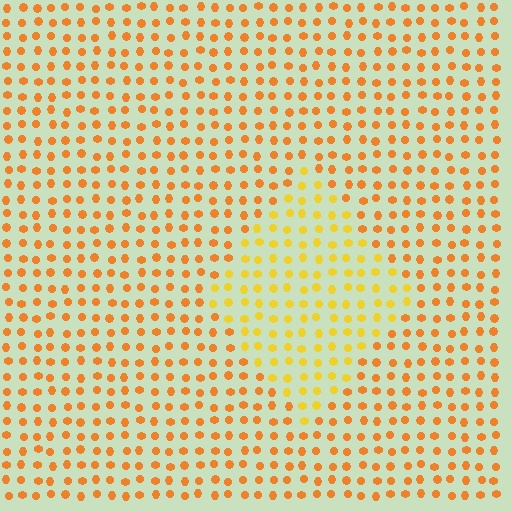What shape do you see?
I see a diamond.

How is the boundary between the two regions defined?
The boundary is defined purely by a slight shift in hue (about 25 degrees). Spacing, size, and orientation are identical on both sides.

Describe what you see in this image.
The image is filled with small orange elements in a uniform arrangement. A diamond-shaped region is visible where the elements are tinted to a slightly different hue, forming a subtle color boundary.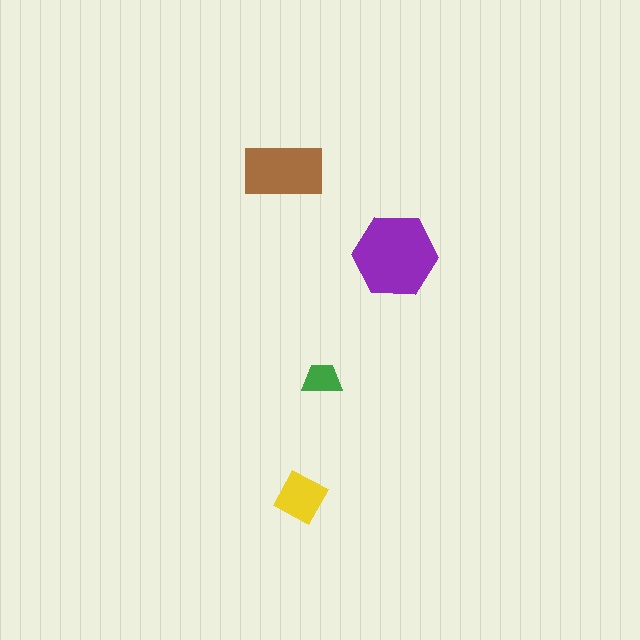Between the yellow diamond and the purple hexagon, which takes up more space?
The purple hexagon.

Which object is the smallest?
The green trapezoid.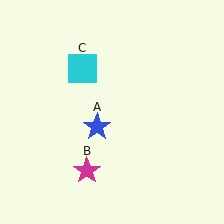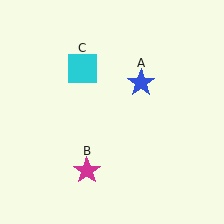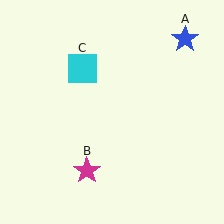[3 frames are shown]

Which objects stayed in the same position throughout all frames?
Magenta star (object B) and cyan square (object C) remained stationary.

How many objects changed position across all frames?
1 object changed position: blue star (object A).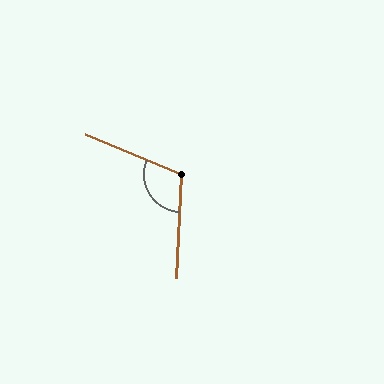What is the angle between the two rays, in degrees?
Approximately 110 degrees.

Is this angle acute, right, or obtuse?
It is obtuse.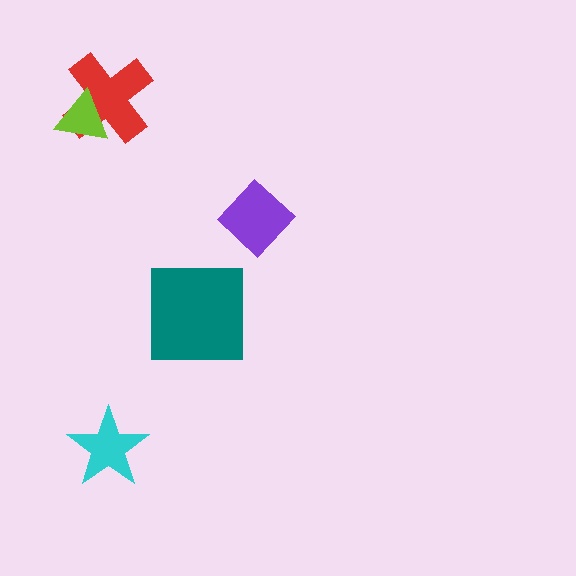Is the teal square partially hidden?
No, no other shape covers it.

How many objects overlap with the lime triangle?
1 object overlaps with the lime triangle.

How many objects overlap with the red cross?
1 object overlaps with the red cross.